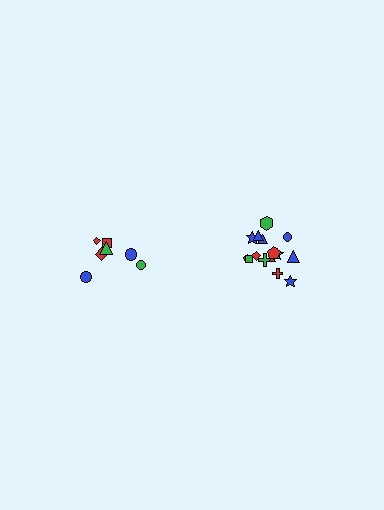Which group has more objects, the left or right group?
The right group.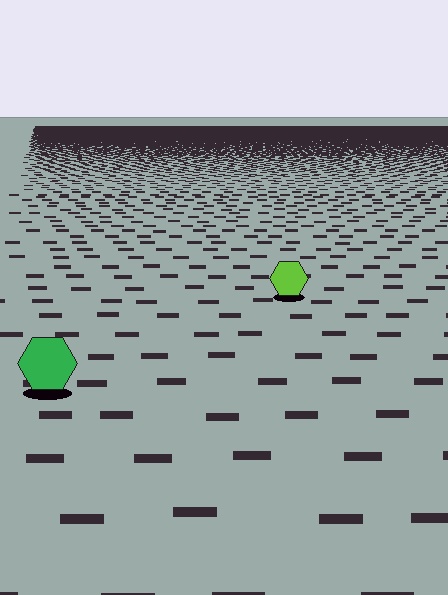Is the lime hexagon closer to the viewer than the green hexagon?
No. The green hexagon is closer — you can tell from the texture gradient: the ground texture is coarser near it.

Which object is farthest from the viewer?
The lime hexagon is farthest from the viewer. It appears smaller and the ground texture around it is denser.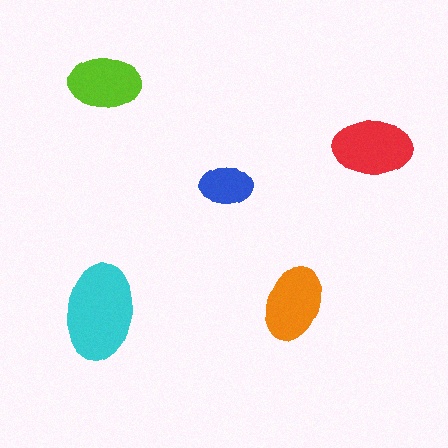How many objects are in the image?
There are 5 objects in the image.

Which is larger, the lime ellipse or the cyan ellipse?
The cyan one.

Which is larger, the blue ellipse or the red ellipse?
The red one.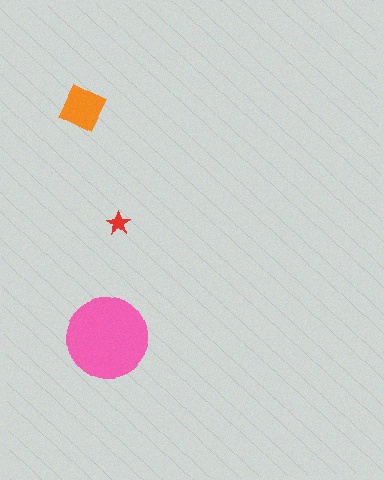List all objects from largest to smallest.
The pink circle, the orange diamond, the red star.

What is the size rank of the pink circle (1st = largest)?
1st.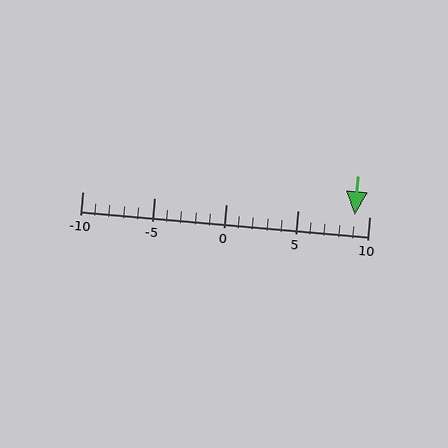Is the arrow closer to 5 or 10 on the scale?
The arrow is closer to 10.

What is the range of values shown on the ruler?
The ruler shows values from -10 to 10.